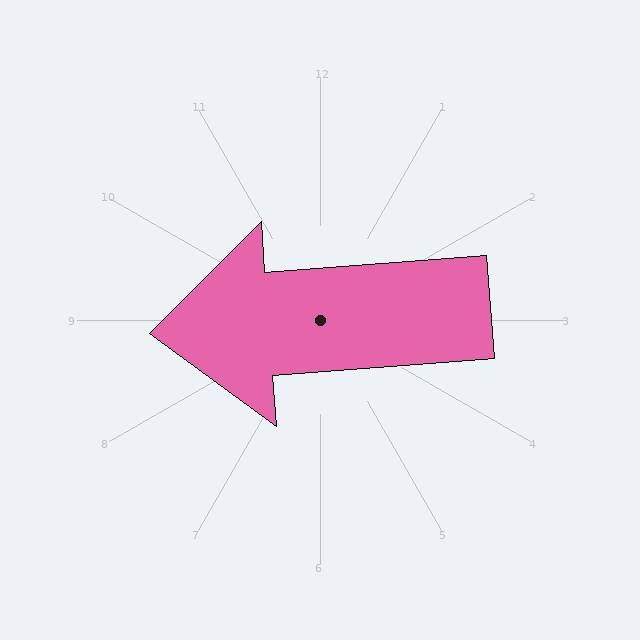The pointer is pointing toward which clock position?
Roughly 9 o'clock.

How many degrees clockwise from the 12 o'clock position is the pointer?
Approximately 266 degrees.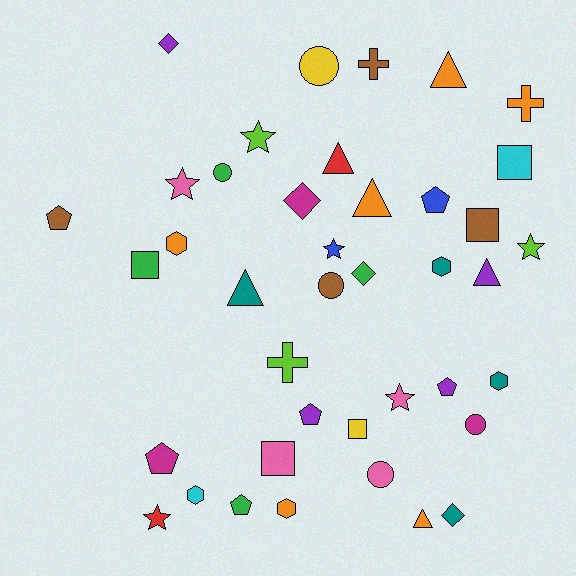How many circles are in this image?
There are 5 circles.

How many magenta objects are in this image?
There are 3 magenta objects.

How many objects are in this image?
There are 40 objects.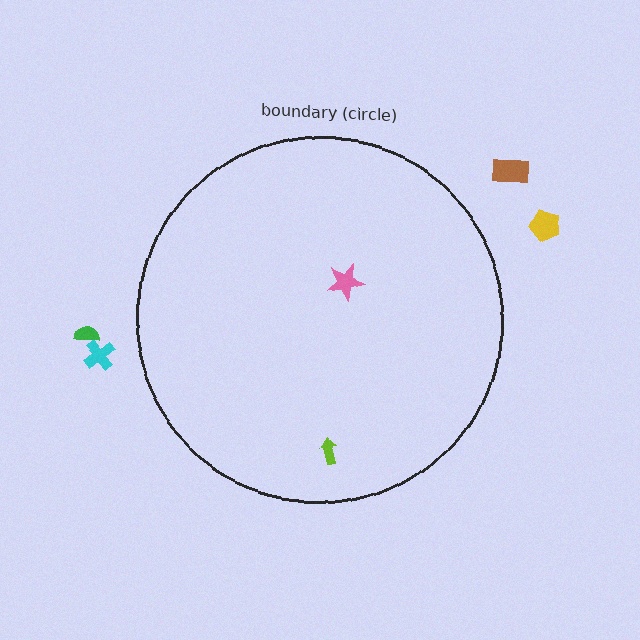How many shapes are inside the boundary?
2 inside, 4 outside.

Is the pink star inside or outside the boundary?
Inside.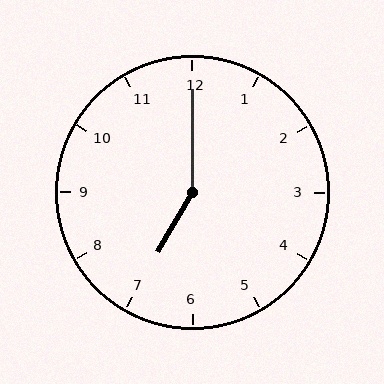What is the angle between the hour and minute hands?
Approximately 150 degrees.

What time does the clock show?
7:00.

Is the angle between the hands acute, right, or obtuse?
It is obtuse.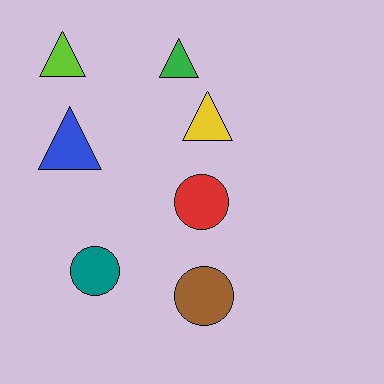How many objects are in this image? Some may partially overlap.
There are 7 objects.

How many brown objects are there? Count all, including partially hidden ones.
There is 1 brown object.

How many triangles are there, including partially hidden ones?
There are 4 triangles.